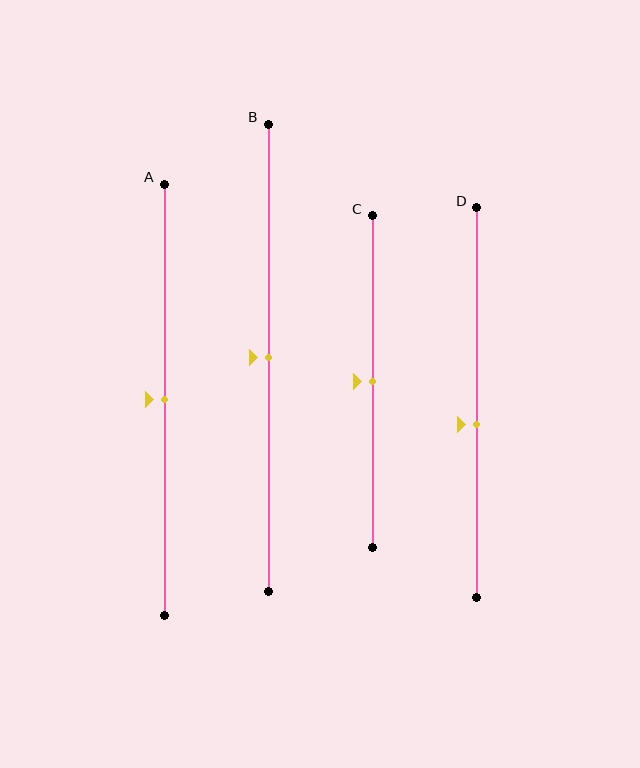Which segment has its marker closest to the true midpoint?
Segment A has its marker closest to the true midpoint.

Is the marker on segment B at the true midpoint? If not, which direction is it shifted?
Yes, the marker on segment B is at the true midpoint.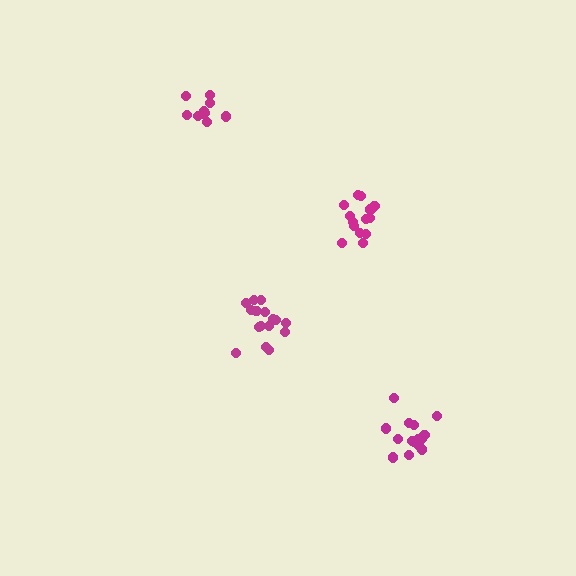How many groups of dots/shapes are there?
There are 4 groups.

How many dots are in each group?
Group 1: 16 dots, Group 2: 14 dots, Group 3: 15 dots, Group 4: 10 dots (55 total).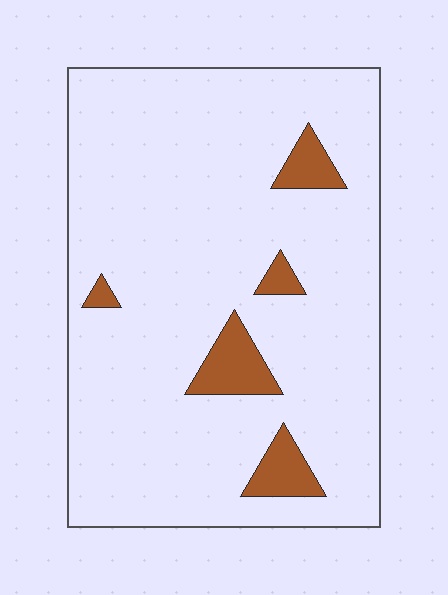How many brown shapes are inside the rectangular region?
5.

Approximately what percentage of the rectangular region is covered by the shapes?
Approximately 10%.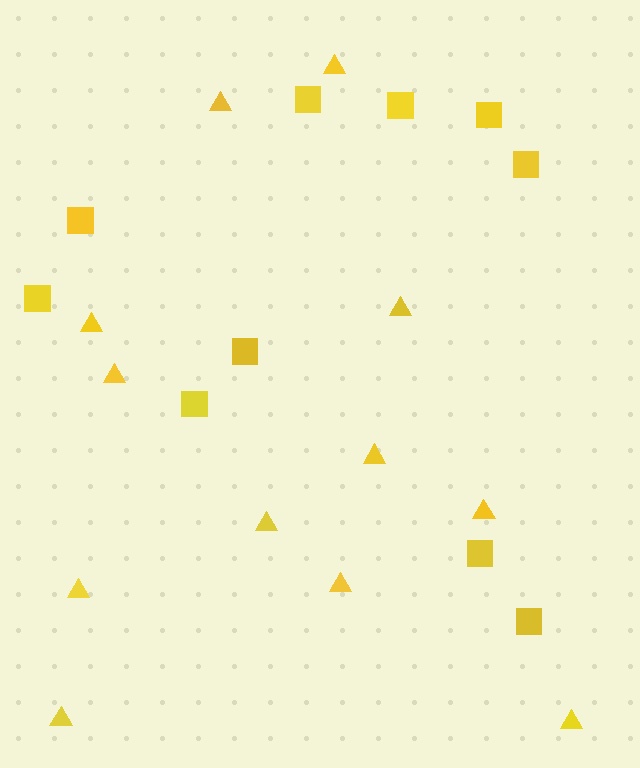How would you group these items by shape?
There are 2 groups: one group of squares (10) and one group of triangles (12).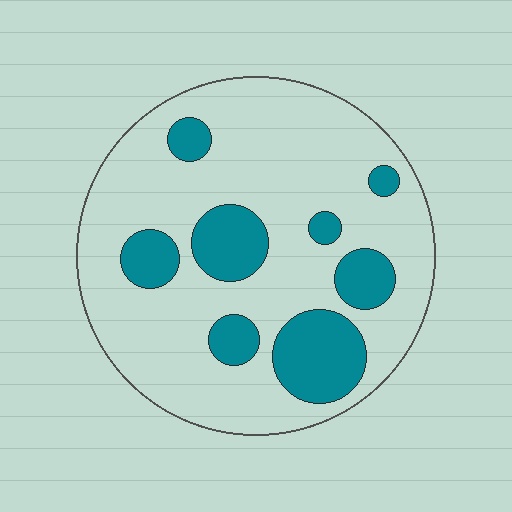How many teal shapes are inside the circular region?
8.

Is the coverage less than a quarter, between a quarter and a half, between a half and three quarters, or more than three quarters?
Less than a quarter.